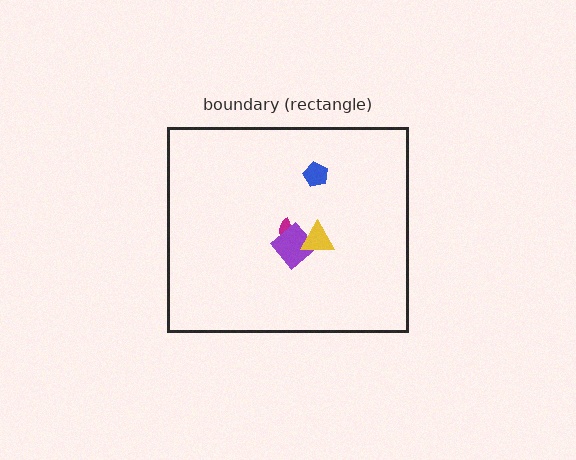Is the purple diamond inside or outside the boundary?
Inside.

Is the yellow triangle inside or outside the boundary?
Inside.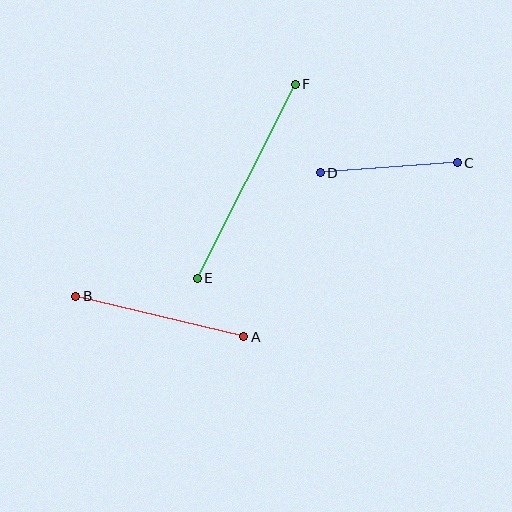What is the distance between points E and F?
The distance is approximately 217 pixels.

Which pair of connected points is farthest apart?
Points E and F are farthest apart.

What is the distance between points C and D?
The distance is approximately 138 pixels.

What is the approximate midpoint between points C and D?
The midpoint is at approximately (389, 168) pixels.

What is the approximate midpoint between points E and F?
The midpoint is at approximately (246, 181) pixels.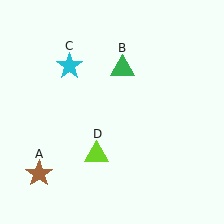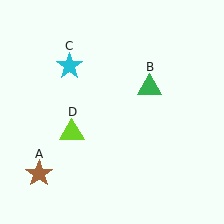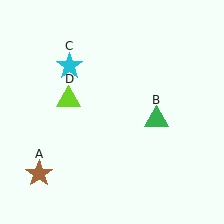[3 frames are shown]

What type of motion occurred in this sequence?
The green triangle (object B), lime triangle (object D) rotated clockwise around the center of the scene.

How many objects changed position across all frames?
2 objects changed position: green triangle (object B), lime triangle (object D).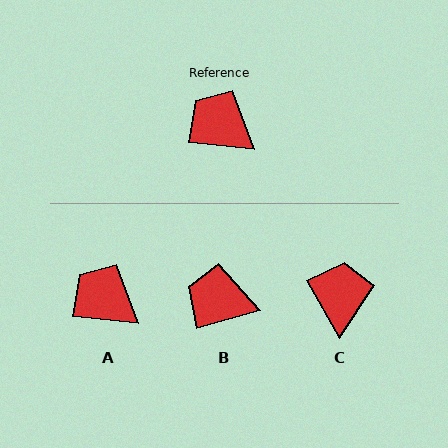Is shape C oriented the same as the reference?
No, it is off by about 54 degrees.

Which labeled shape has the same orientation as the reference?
A.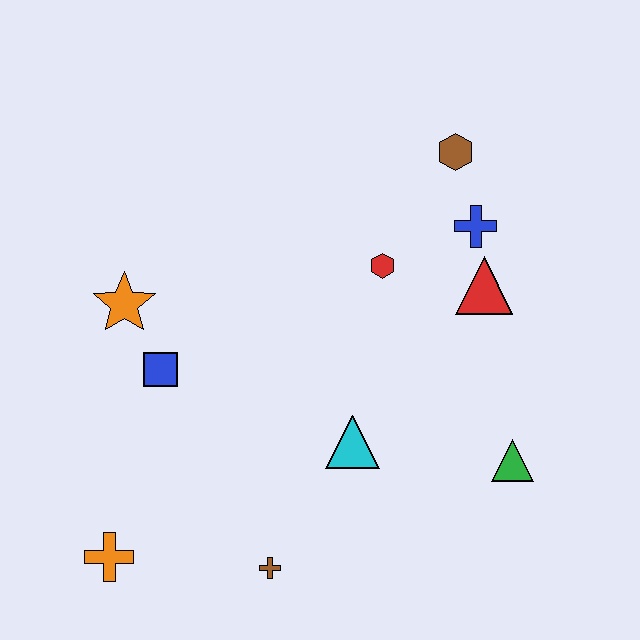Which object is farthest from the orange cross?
The brown hexagon is farthest from the orange cross.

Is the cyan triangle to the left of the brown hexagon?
Yes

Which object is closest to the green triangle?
The cyan triangle is closest to the green triangle.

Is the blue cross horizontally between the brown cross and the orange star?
No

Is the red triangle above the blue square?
Yes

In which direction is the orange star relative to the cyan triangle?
The orange star is to the left of the cyan triangle.